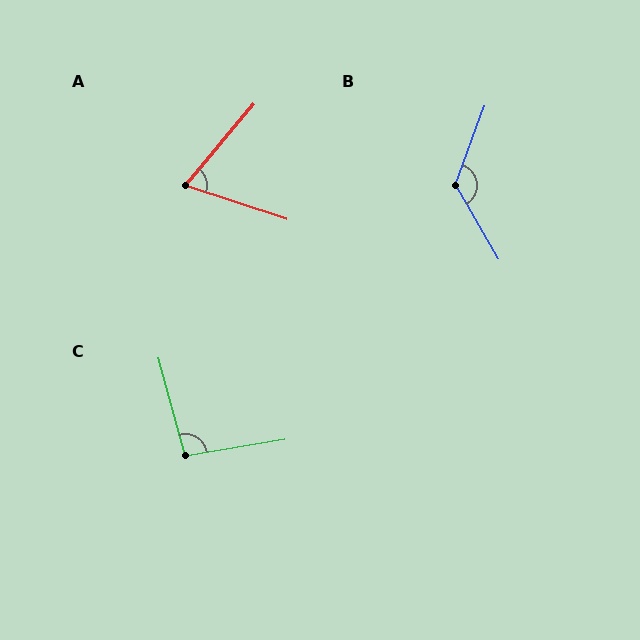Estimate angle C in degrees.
Approximately 96 degrees.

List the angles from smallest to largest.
A (68°), C (96°), B (130°).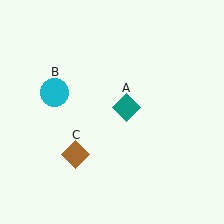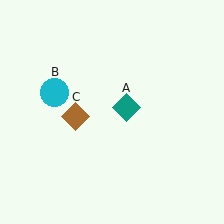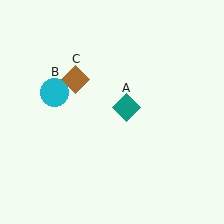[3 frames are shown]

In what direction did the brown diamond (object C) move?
The brown diamond (object C) moved up.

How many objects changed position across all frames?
1 object changed position: brown diamond (object C).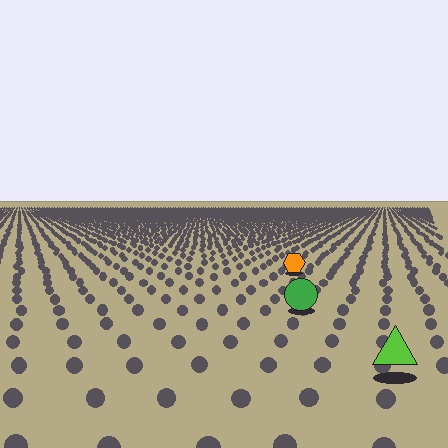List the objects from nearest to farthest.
From nearest to farthest: the lime triangle, the green circle, the orange hexagon.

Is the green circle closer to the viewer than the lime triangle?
No. The lime triangle is closer — you can tell from the texture gradient: the ground texture is coarser near it.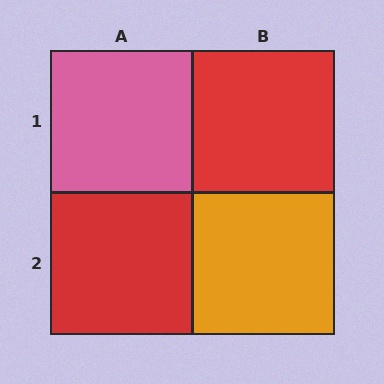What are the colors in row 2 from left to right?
Red, orange.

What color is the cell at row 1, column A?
Pink.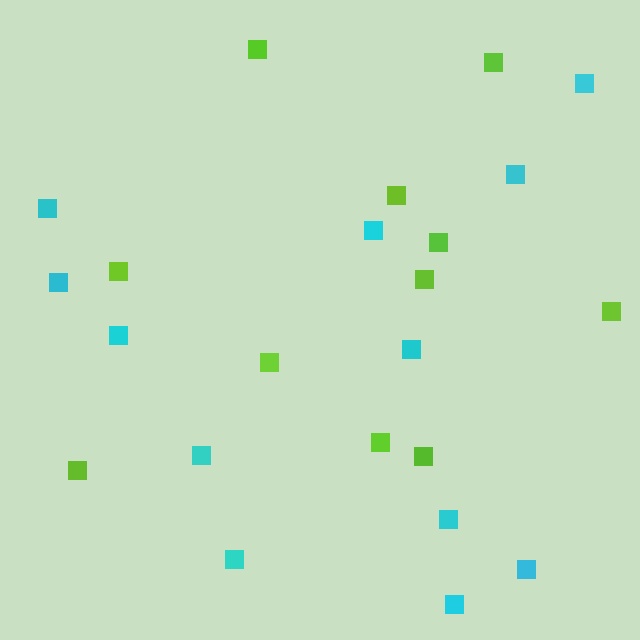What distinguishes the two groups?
There are 2 groups: one group of lime squares (11) and one group of cyan squares (12).